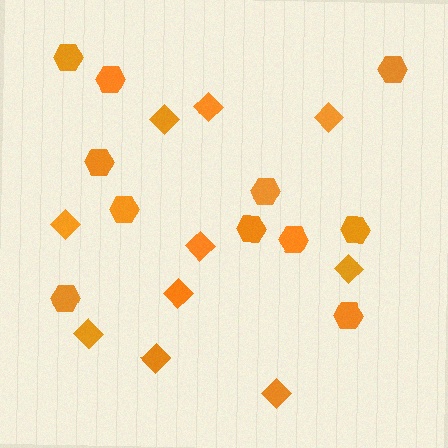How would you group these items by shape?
There are 2 groups: one group of diamonds (10) and one group of hexagons (11).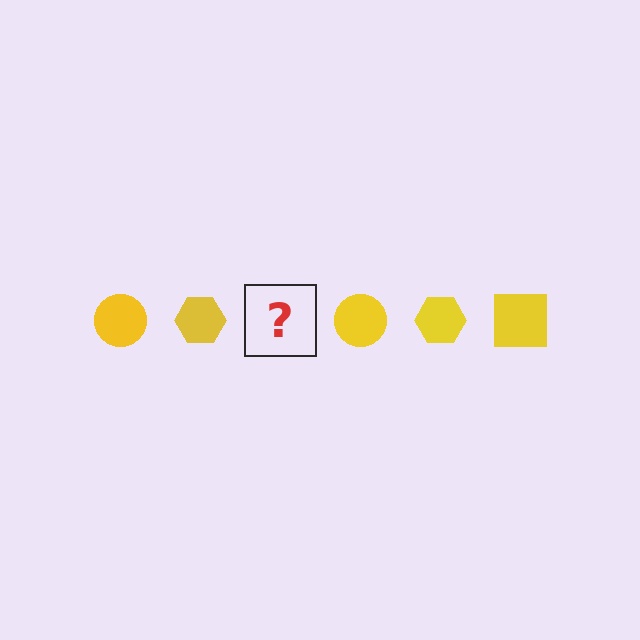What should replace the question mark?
The question mark should be replaced with a yellow square.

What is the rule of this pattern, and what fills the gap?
The rule is that the pattern cycles through circle, hexagon, square shapes in yellow. The gap should be filled with a yellow square.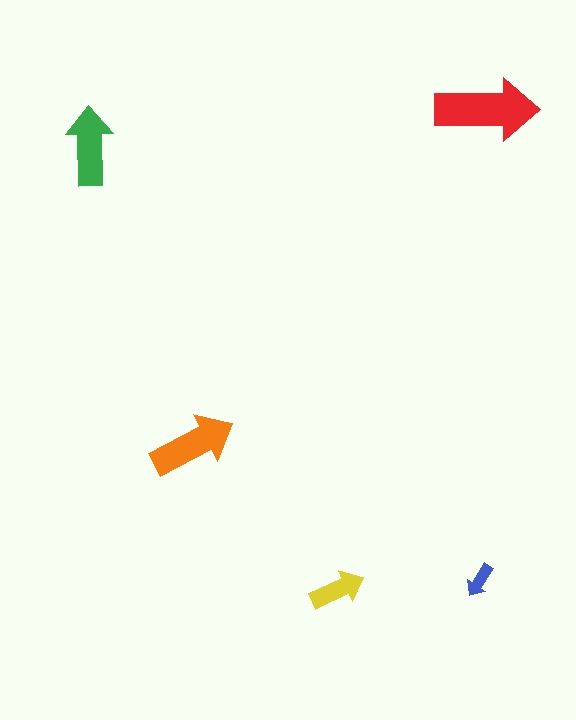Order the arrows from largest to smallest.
the red one, the orange one, the green one, the yellow one, the blue one.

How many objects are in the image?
There are 5 objects in the image.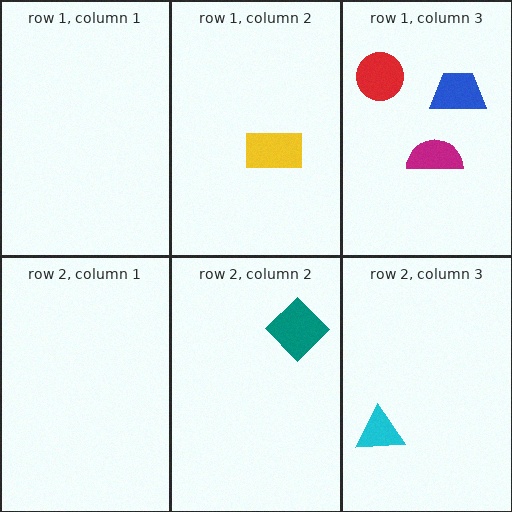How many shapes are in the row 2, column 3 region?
1.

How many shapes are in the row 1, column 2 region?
1.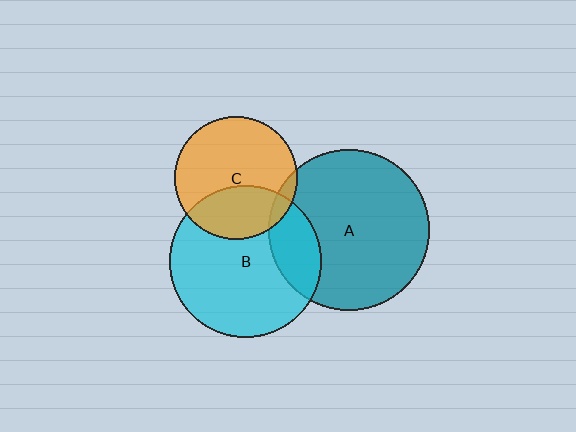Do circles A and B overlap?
Yes.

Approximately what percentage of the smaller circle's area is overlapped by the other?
Approximately 20%.